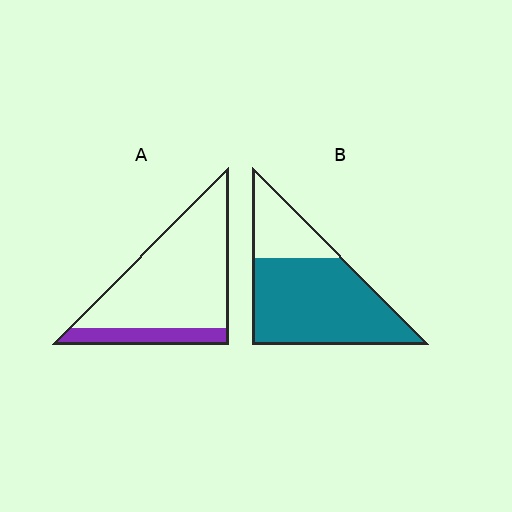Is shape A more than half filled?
No.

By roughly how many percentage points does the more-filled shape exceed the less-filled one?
By roughly 55 percentage points (B over A).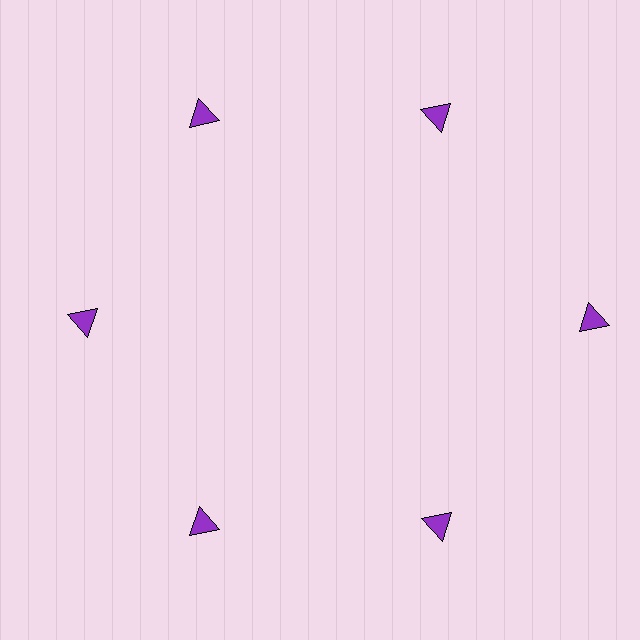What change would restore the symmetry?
The symmetry would be restored by moving it inward, back onto the ring so that all 6 triangles sit at equal angles and equal distance from the center.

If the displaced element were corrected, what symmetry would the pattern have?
It would have 6-fold rotational symmetry — the pattern would map onto itself every 60 degrees.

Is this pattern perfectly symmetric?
No. The 6 purple triangles are arranged in a ring, but one element near the 3 o'clock position is pushed outward from the center, breaking the 6-fold rotational symmetry.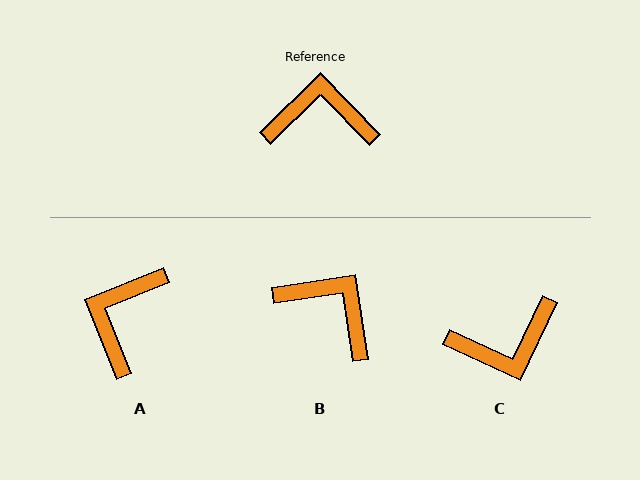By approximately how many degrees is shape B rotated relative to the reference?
Approximately 36 degrees clockwise.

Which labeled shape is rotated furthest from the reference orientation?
C, about 159 degrees away.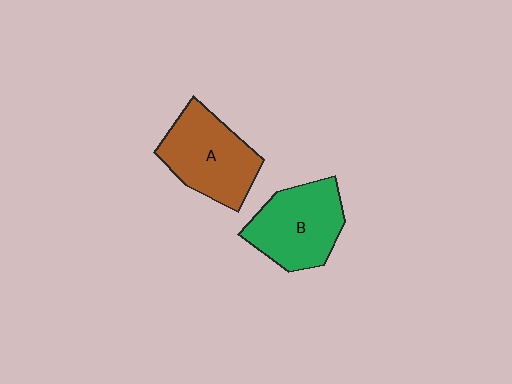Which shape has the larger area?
Shape A (brown).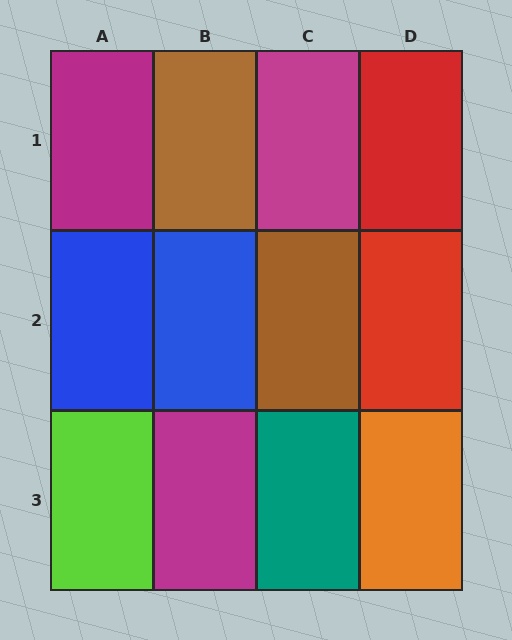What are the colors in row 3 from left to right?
Lime, magenta, teal, orange.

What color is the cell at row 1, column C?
Magenta.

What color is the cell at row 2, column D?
Red.